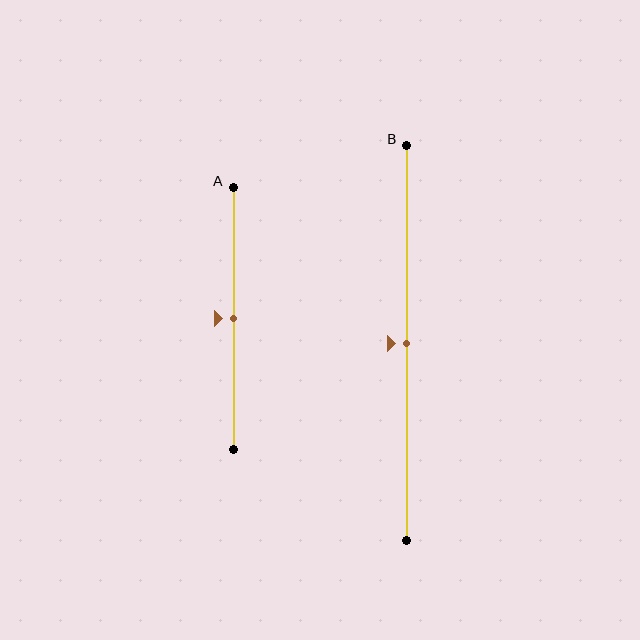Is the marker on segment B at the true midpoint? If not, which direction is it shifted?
Yes, the marker on segment B is at the true midpoint.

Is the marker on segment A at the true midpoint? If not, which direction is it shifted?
Yes, the marker on segment A is at the true midpoint.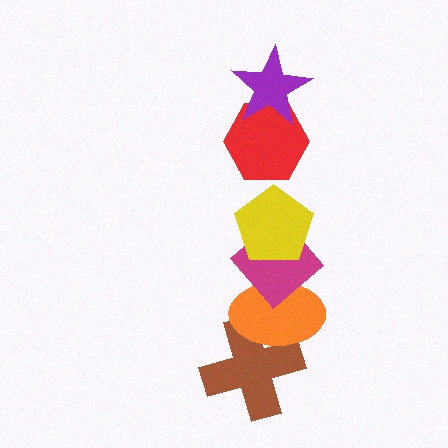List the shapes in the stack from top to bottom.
From top to bottom: the purple star, the red hexagon, the yellow pentagon, the magenta diamond, the orange ellipse, the brown cross.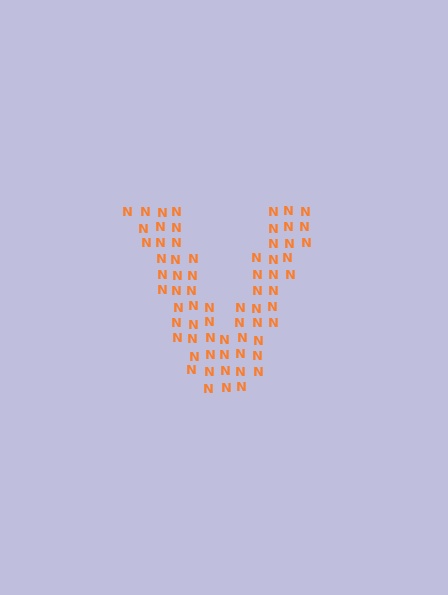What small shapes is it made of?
It is made of small letter N's.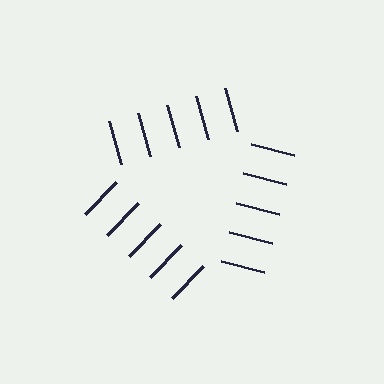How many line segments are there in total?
15 — 5 along each of the 3 edges.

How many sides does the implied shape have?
3 sides — the line-ends trace a triangle.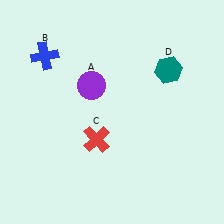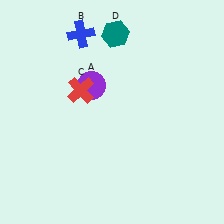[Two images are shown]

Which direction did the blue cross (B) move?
The blue cross (B) moved right.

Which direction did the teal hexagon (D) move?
The teal hexagon (D) moved left.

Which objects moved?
The objects that moved are: the blue cross (B), the red cross (C), the teal hexagon (D).